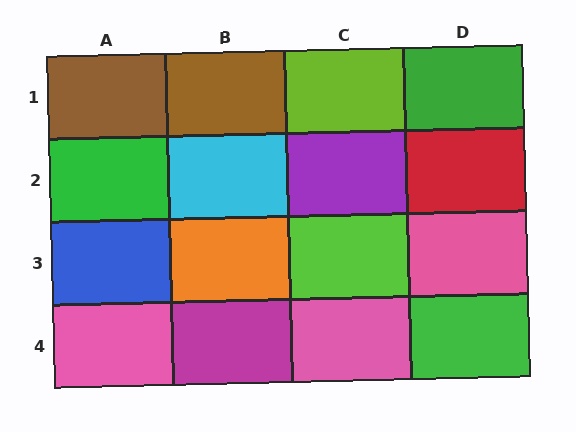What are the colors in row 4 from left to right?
Pink, magenta, pink, green.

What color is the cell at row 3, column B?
Orange.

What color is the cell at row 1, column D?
Green.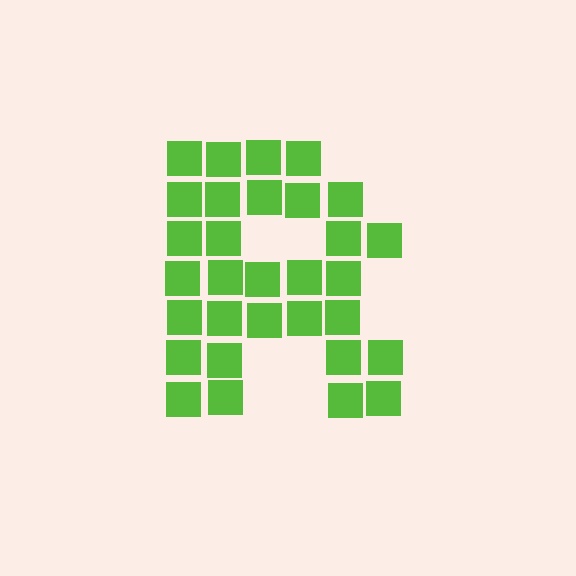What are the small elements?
The small elements are squares.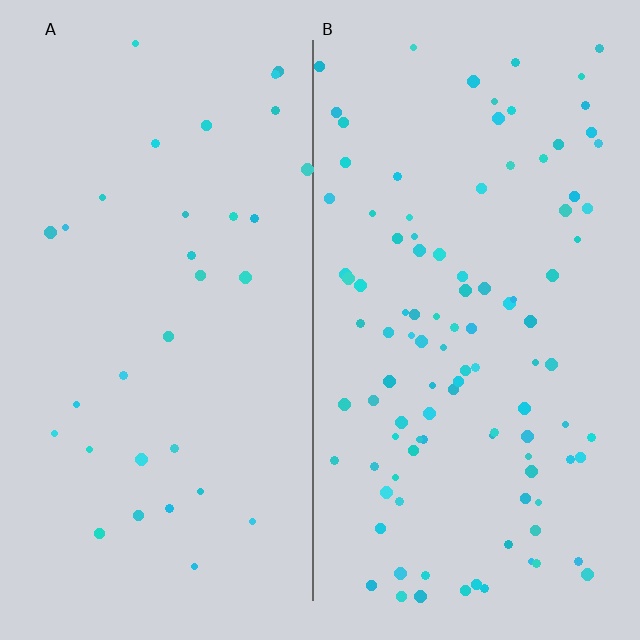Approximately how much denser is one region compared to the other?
Approximately 3.2× — region B over region A.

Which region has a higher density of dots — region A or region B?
B (the right).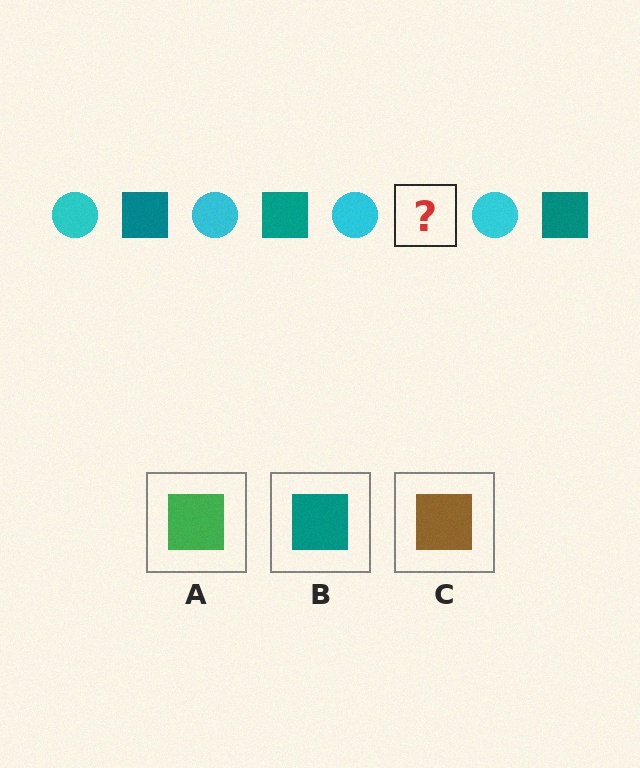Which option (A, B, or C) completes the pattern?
B.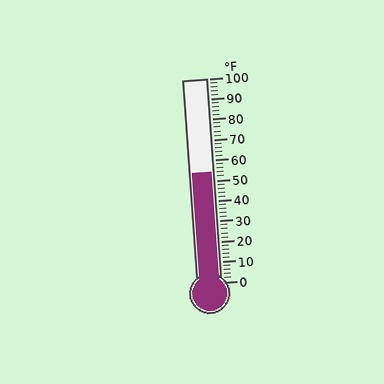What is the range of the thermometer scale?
The thermometer scale ranges from 0°F to 100°F.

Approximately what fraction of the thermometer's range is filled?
The thermometer is filled to approximately 55% of its range.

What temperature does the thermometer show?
The thermometer shows approximately 54°F.